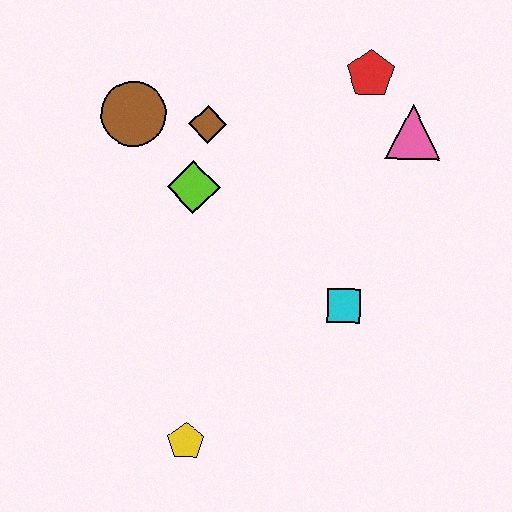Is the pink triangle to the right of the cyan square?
Yes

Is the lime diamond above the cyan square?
Yes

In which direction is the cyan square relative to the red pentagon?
The cyan square is below the red pentagon.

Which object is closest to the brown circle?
The brown diamond is closest to the brown circle.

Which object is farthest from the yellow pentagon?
The red pentagon is farthest from the yellow pentagon.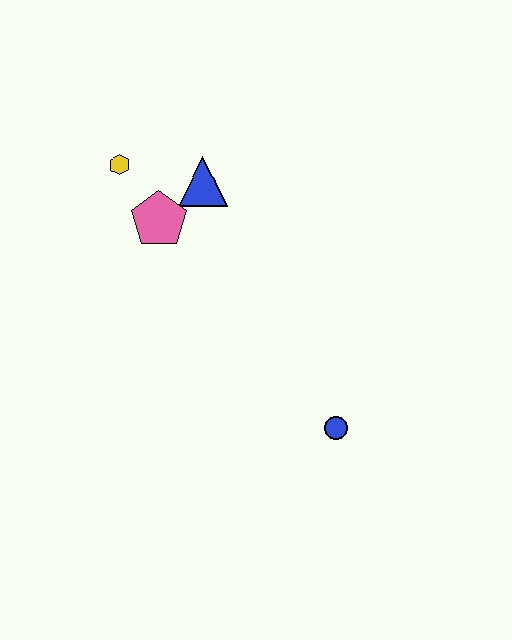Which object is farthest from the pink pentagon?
The blue circle is farthest from the pink pentagon.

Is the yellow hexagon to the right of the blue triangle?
No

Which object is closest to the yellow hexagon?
The pink pentagon is closest to the yellow hexagon.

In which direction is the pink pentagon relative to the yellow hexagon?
The pink pentagon is below the yellow hexagon.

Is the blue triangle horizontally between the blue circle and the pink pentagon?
Yes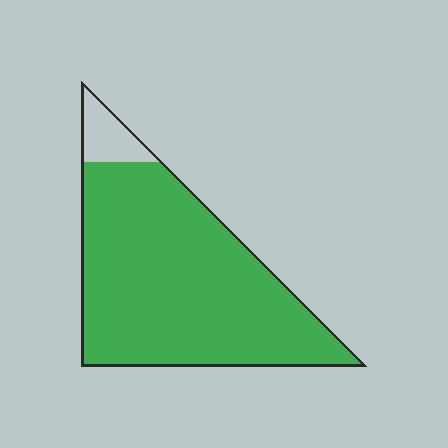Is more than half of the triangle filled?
Yes.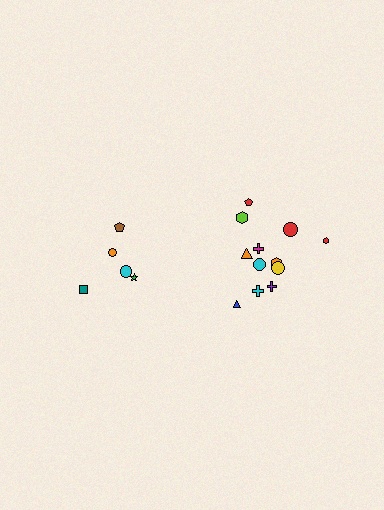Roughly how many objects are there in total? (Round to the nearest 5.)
Roughly 15 objects in total.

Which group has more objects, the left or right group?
The right group.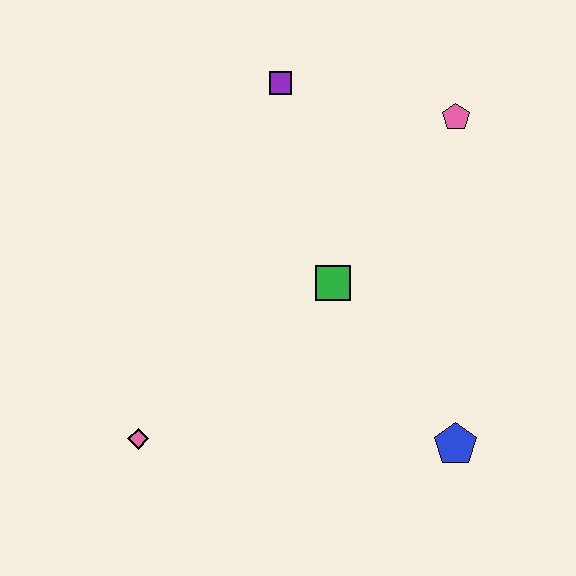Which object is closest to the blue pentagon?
The green square is closest to the blue pentagon.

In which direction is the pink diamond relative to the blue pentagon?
The pink diamond is to the left of the blue pentagon.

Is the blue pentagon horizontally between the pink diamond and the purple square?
No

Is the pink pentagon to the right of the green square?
Yes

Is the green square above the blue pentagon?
Yes